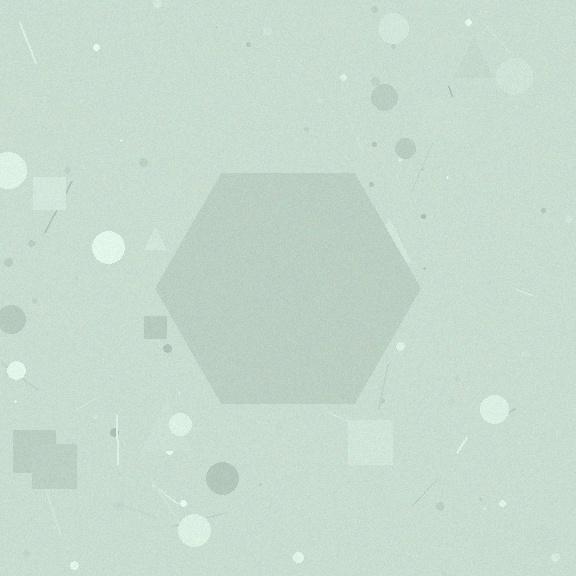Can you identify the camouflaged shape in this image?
The camouflaged shape is a hexagon.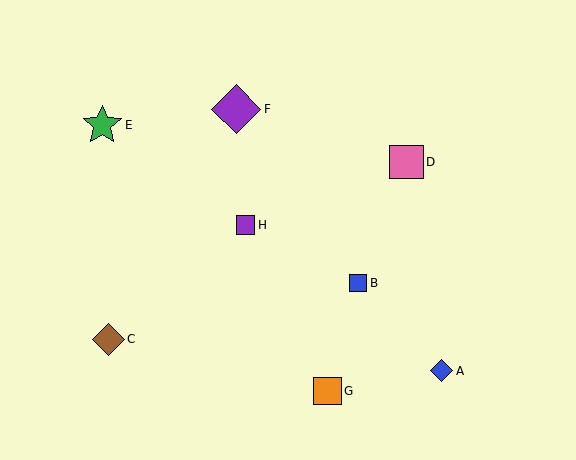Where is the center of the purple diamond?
The center of the purple diamond is at (236, 109).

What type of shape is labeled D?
Shape D is a pink square.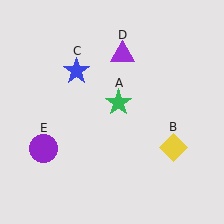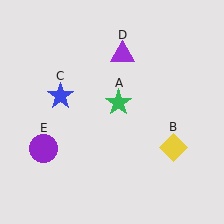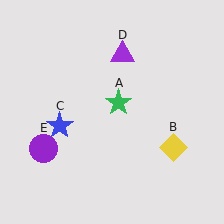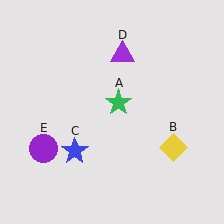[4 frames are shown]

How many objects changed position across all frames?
1 object changed position: blue star (object C).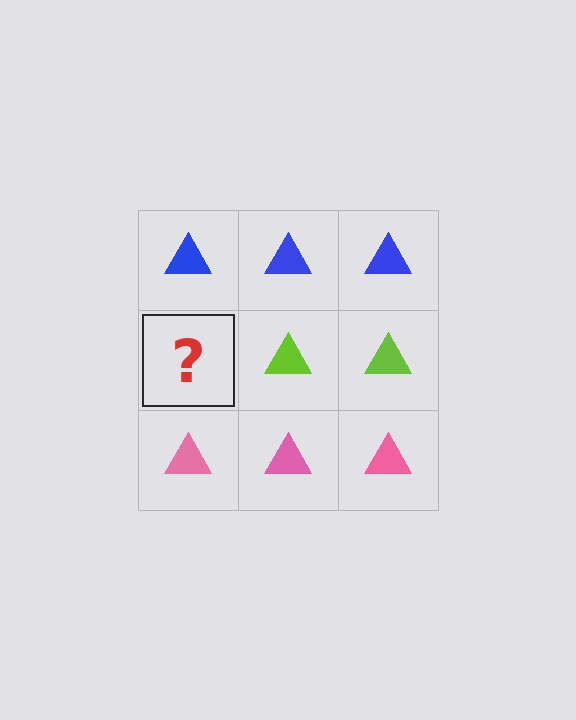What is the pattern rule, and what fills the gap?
The rule is that each row has a consistent color. The gap should be filled with a lime triangle.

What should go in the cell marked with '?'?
The missing cell should contain a lime triangle.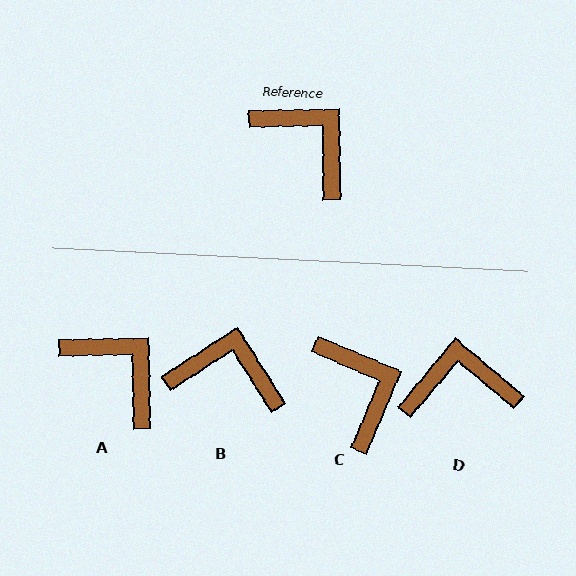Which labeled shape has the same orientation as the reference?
A.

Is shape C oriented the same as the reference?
No, it is off by about 24 degrees.